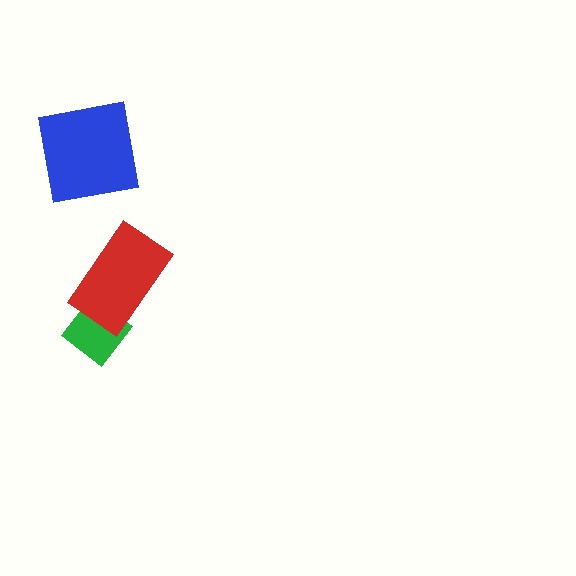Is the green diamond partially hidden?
Yes, it is partially covered by another shape.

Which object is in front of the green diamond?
The red rectangle is in front of the green diamond.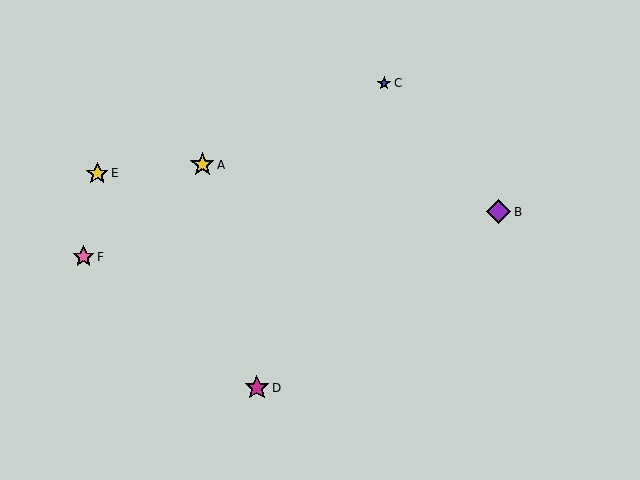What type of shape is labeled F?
Shape F is a pink star.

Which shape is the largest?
The magenta star (labeled D) is the largest.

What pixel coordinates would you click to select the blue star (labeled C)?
Click at (384, 83) to select the blue star C.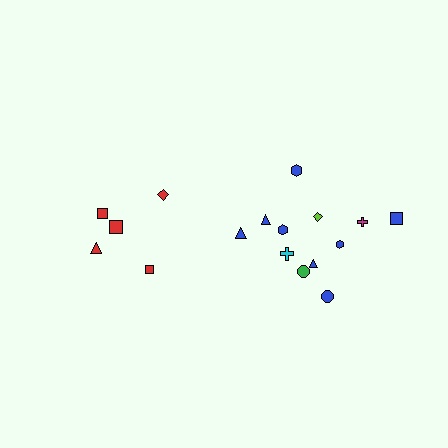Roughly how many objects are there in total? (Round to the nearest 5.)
Roughly 15 objects in total.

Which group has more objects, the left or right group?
The right group.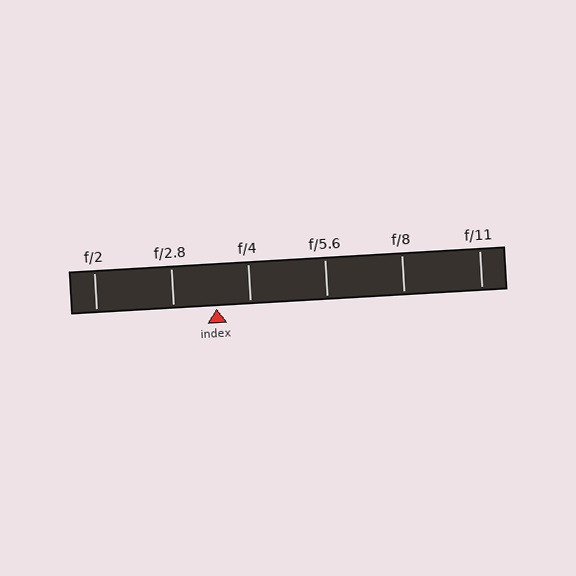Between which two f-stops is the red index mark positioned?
The index mark is between f/2.8 and f/4.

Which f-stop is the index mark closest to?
The index mark is closest to f/4.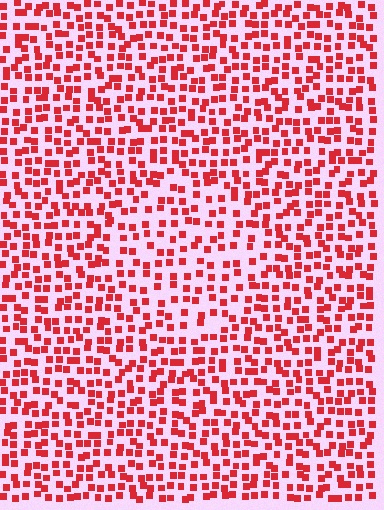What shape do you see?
I see a circle.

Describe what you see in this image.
The image contains small red elements arranged at two different densities. A circle-shaped region is visible where the elements are less densely packed than the surrounding area.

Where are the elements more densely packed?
The elements are more densely packed outside the circle boundary.